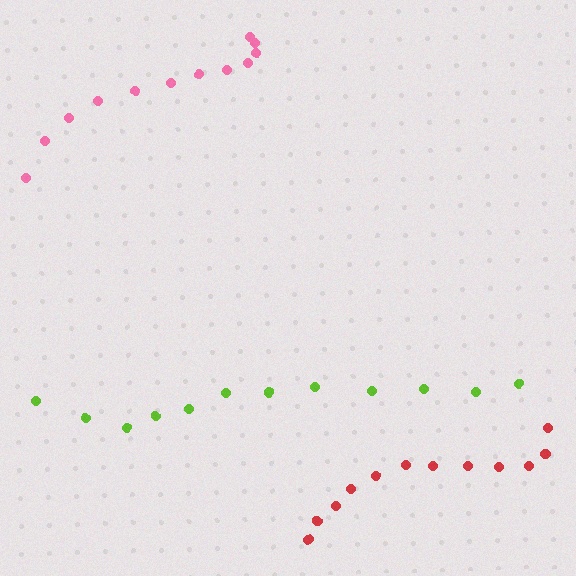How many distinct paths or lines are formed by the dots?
There are 3 distinct paths.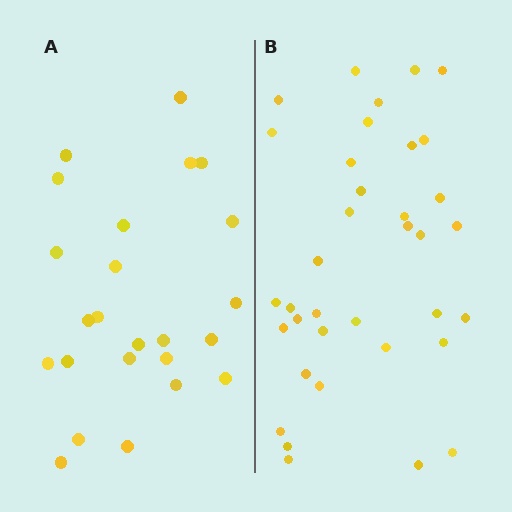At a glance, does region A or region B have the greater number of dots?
Region B (the right region) has more dots.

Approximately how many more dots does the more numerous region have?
Region B has roughly 12 or so more dots than region A.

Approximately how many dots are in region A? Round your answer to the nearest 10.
About 20 dots. (The exact count is 24, which rounds to 20.)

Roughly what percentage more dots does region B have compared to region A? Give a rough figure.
About 50% more.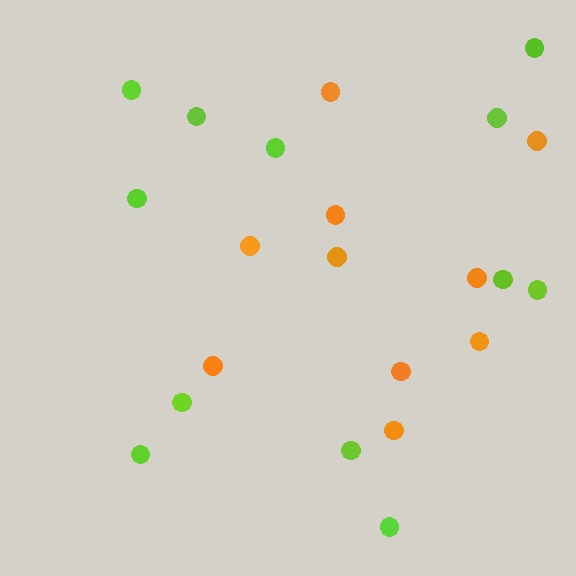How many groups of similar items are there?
There are 2 groups: one group of orange circles (10) and one group of lime circles (12).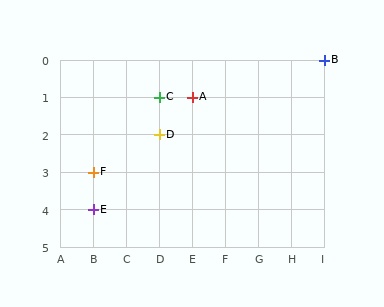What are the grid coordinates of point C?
Point C is at grid coordinates (D, 1).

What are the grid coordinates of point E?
Point E is at grid coordinates (B, 4).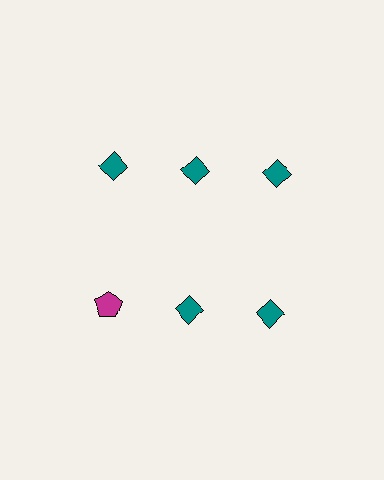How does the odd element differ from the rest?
It differs in both color (magenta instead of teal) and shape (pentagon instead of diamond).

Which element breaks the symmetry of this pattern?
The magenta pentagon in the second row, leftmost column breaks the symmetry. All other shapes are teal diamonds.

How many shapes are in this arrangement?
There are 6 shapes arranged in a grid pattern.